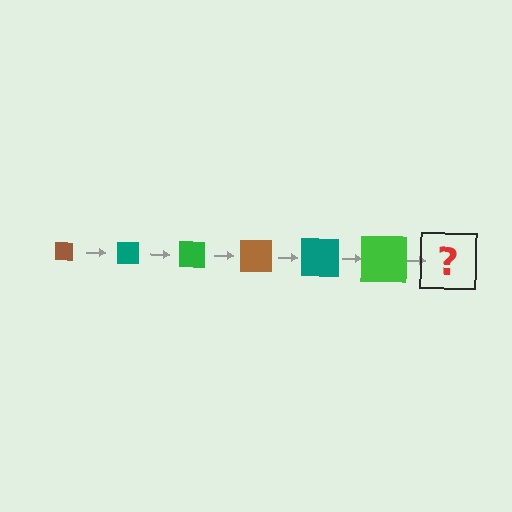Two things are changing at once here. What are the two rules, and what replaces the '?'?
The two rules are that the square grows larger each step and the color cycles through brown, teal, and green. The '?' should be a brown square, larger than the previous one.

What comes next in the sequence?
The next element should be a brown square, larger than the previous one.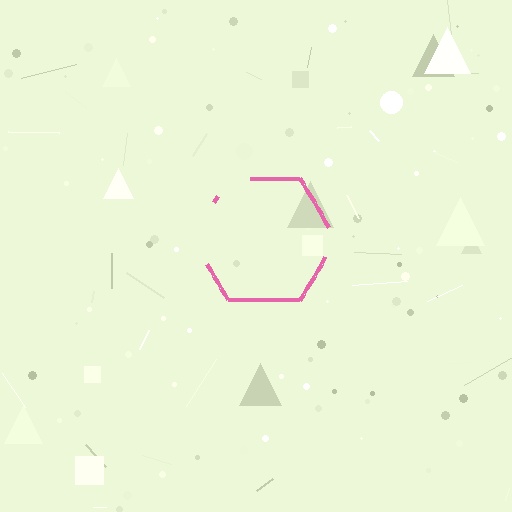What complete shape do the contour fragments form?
The contour fragments form a hexagon.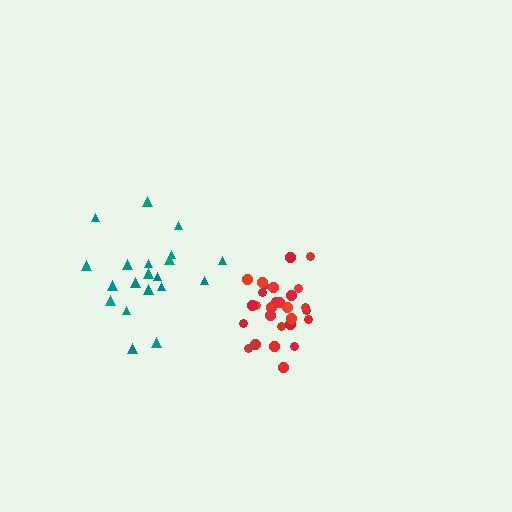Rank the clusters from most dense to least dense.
red, teal.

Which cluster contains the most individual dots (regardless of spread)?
Red (28).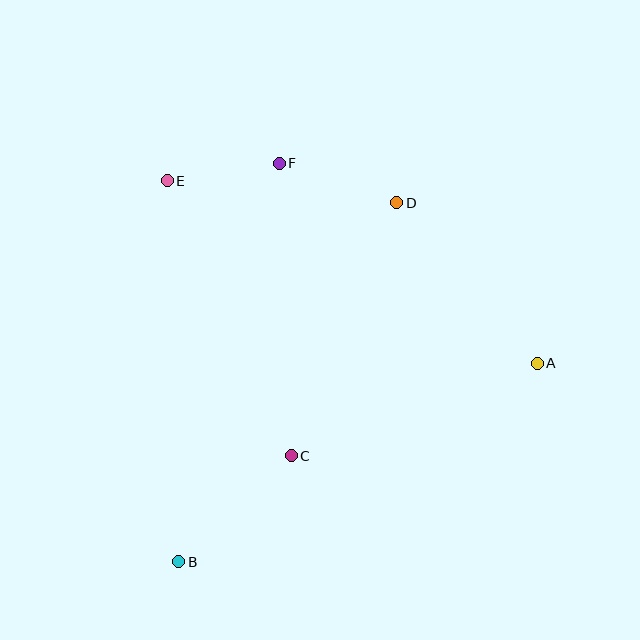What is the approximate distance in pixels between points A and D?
The distance between A and D is approximately 213 pixels.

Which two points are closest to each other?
Points E and F are closest to each other.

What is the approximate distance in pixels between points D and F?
The distance between D and F is approximately 124 pixels.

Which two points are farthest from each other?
Points B and D are farthest from each other.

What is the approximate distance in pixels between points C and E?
The distance between C and E is approximately 302 pixels.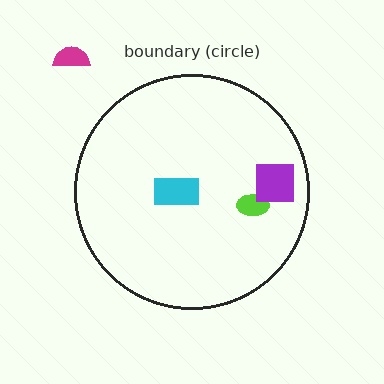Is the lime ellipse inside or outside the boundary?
Inside.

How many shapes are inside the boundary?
3 inside, 1 outside.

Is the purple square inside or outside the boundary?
Inside.